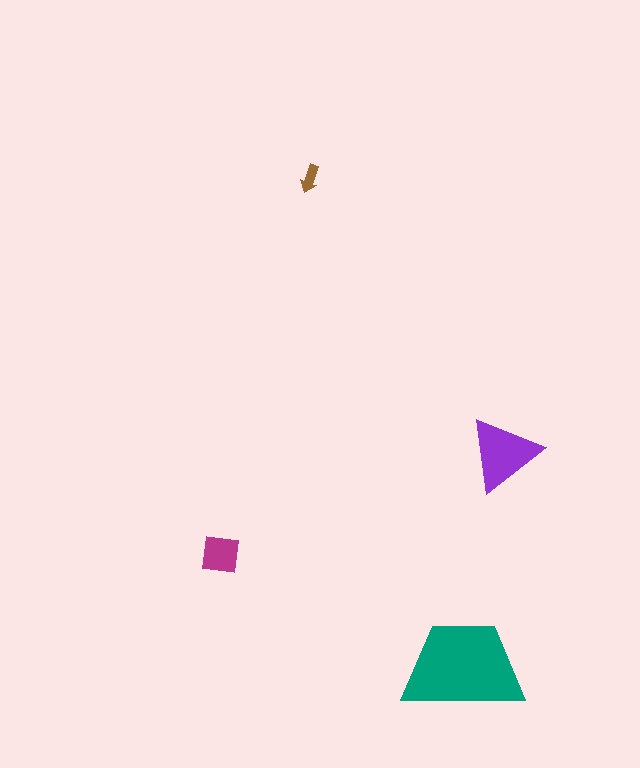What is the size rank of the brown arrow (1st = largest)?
4th.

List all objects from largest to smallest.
The teal trapezoid, the purple triangle, the magenta square, the brown arrow.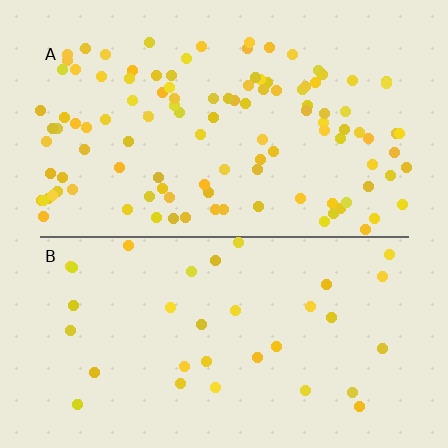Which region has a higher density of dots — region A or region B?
A (the top).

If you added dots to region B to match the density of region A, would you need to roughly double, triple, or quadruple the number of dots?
Approximately triple.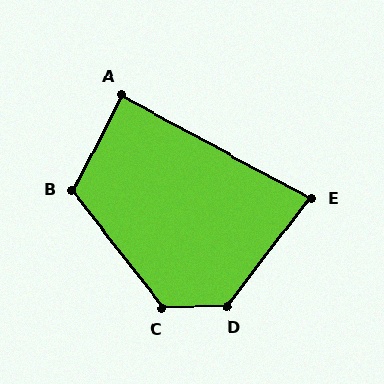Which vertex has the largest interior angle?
D, at approximately 129 degrees.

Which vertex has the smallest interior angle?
E, at approximately 81 degrees.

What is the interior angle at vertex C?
Approximately 126 degrees (obtuse).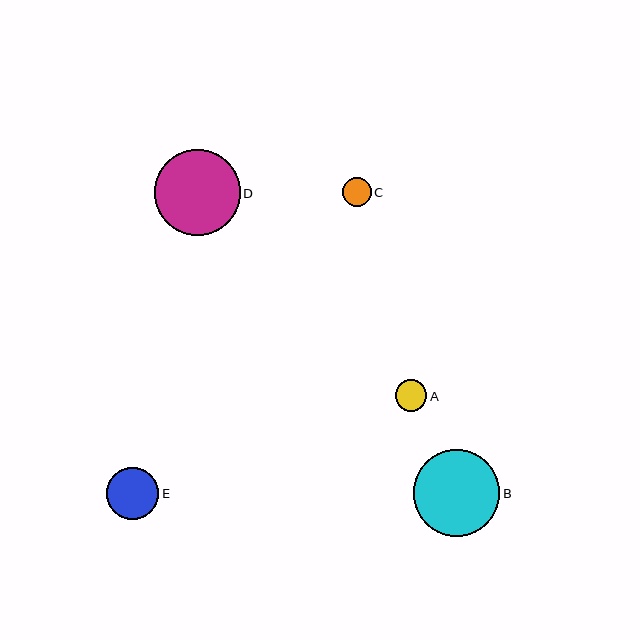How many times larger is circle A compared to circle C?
Circle A is approximately 1.1 times the size of circle C.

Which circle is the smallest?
Circle C is the smallest with a size of approximately 29 pixels.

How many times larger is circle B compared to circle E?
Circle B is approximately 1.7 times the size of circle E.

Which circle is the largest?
Circle B is the largest with a size of approximately 87 pixels.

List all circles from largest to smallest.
From largest to smallest: B, D, E, A, C.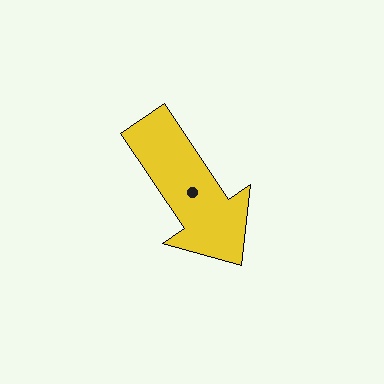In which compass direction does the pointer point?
Southeast.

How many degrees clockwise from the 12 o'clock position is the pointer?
Approximately 146 degrees.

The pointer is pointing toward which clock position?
Roughly 5 o'clock.